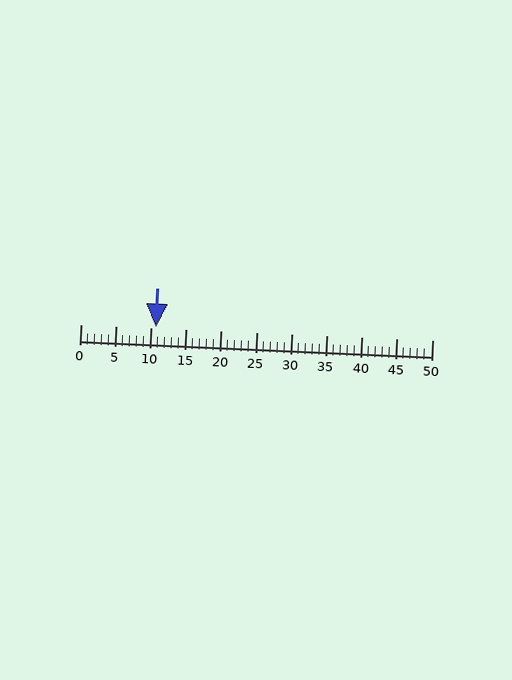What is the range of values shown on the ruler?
The ruler shows values from 0 to 50.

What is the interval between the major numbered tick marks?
The major tick marks are spaced 5 units apart.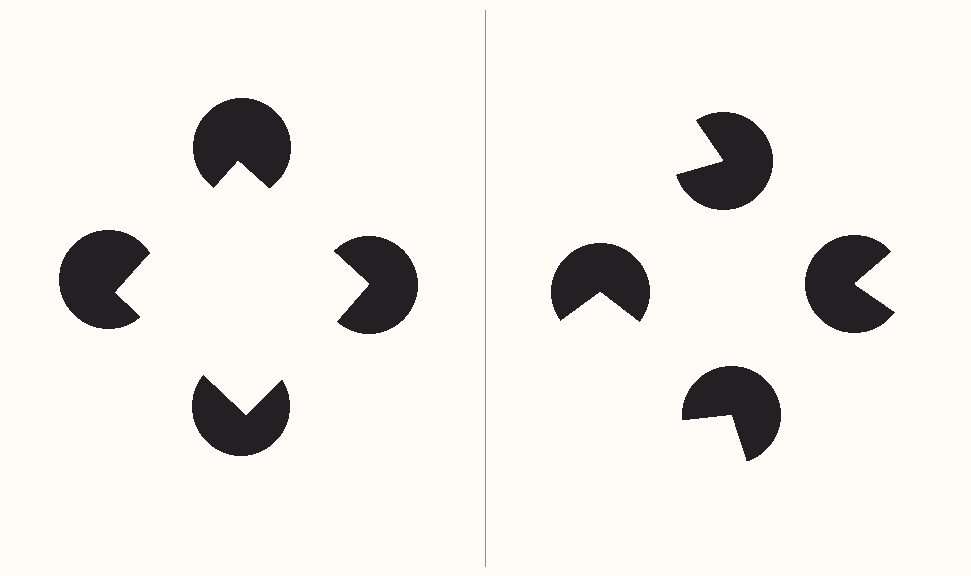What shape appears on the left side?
An illusory square.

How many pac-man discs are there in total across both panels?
8 — 4 on each side.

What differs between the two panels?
The pac-man discs are positioned identically on both sides; only the wedge orientations differ. On the left they align to a square; on the right they are misaligned.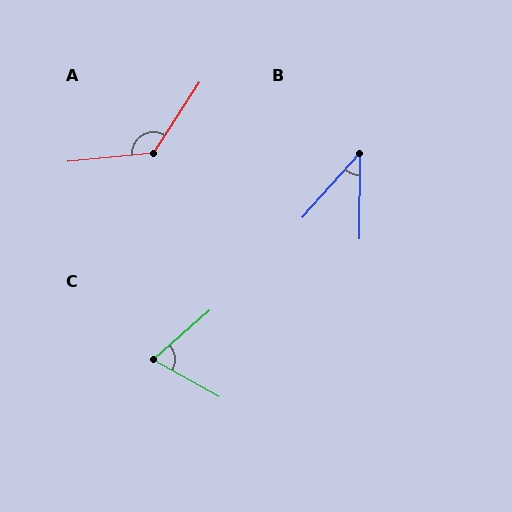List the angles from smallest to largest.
B (42°), C (70°), A (128°).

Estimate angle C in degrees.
Approximately 70 degrees.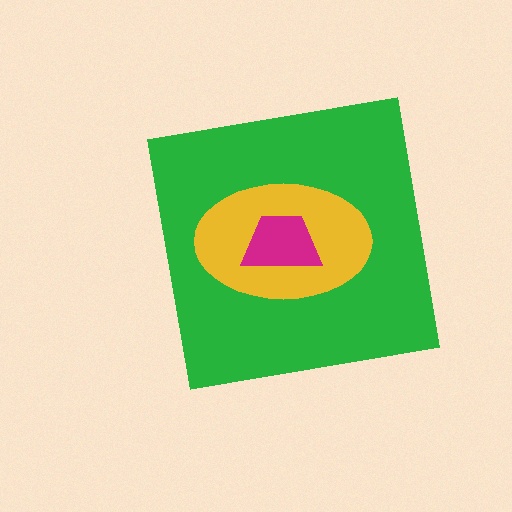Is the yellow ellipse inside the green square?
Yes.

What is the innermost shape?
The magenta trapezoid.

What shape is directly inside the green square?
The yellow ellipse.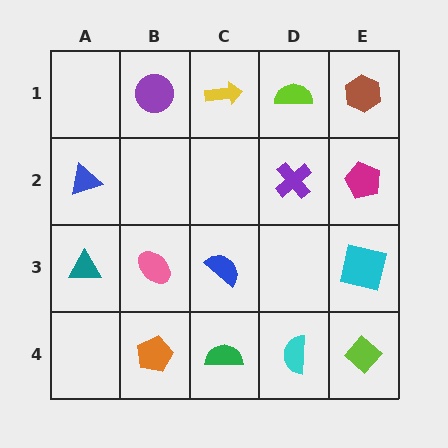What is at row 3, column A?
A teal triangle.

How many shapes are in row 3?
4 shapes.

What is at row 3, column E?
A cyan square.